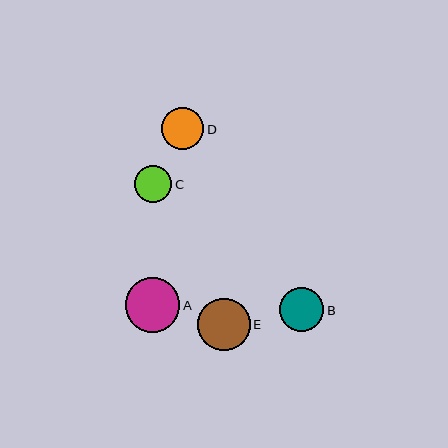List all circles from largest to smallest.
From largest to smallest: A, E, B, D, C.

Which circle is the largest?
Circle A is the largest with a size of approximately 54 pixels.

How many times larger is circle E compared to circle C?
Circle E is approximately 1.4 times the size of circle C.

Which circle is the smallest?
Circle C is the smallest with a size of approximately 37 pixels.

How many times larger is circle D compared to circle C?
Circle D is approximately 1.1 times the size of circle C.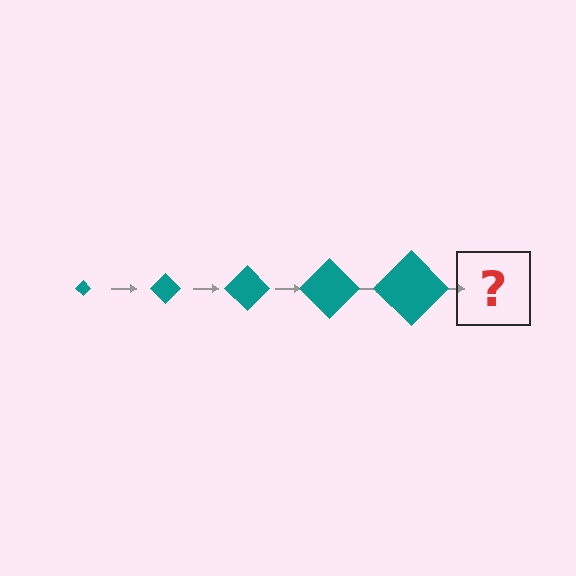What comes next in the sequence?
The next element should be a teal diamond, larger than the previous one.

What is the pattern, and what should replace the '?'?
The pattern is that the diamond gets progressively larger each step. The '?' should be a teal diamond, larger than the previous one.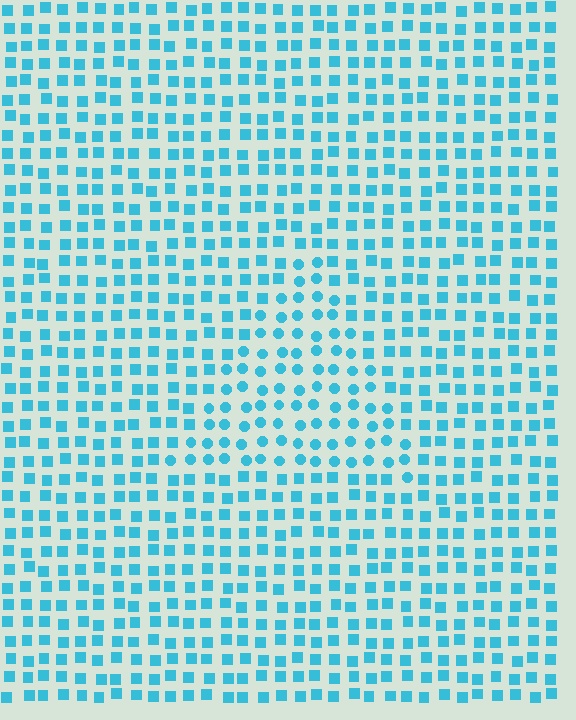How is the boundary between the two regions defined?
The boundary is defined by a change in element shape: circles inside vs. squares outside. All elements share the same color and spacing.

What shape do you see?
I see a triangle.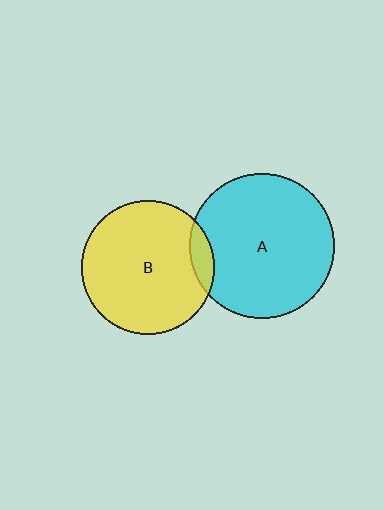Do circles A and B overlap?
Yes.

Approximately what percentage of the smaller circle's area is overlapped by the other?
Approximately 10%.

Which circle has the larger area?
Circle A (cyan).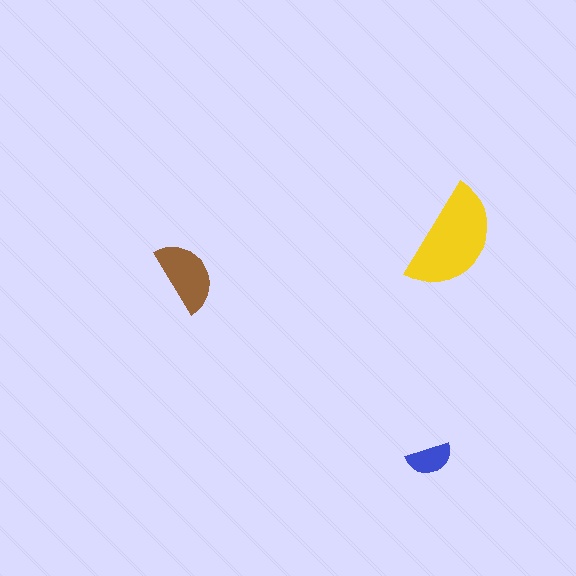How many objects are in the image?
There are 3 objects in the image.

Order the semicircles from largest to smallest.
the yellow one, the brown one, the blue one.